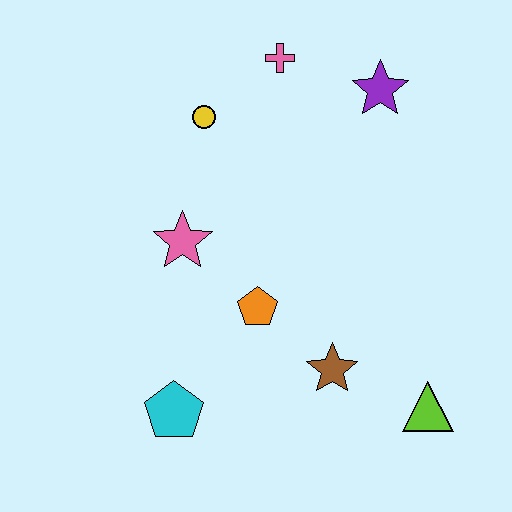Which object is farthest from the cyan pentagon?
The purple star is farthest from the cyan pentagon.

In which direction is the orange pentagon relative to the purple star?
The orange pentagon is below the purple star.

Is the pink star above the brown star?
Yes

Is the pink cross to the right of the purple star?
No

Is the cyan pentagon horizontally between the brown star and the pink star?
No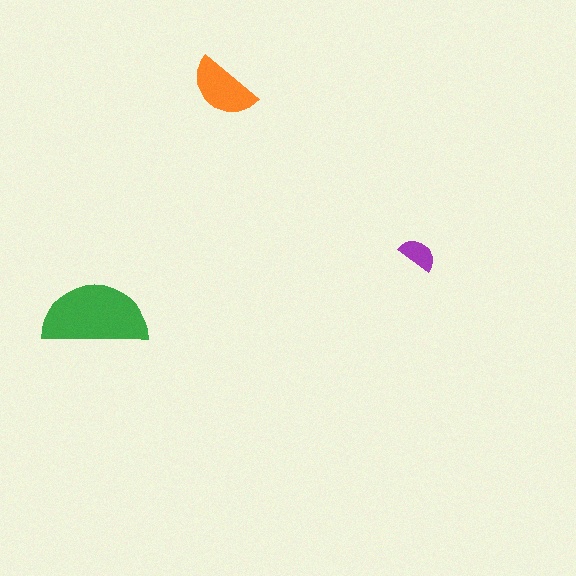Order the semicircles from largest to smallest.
the green one, the orange one, the purple one.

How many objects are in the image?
There are 3 objects in the image.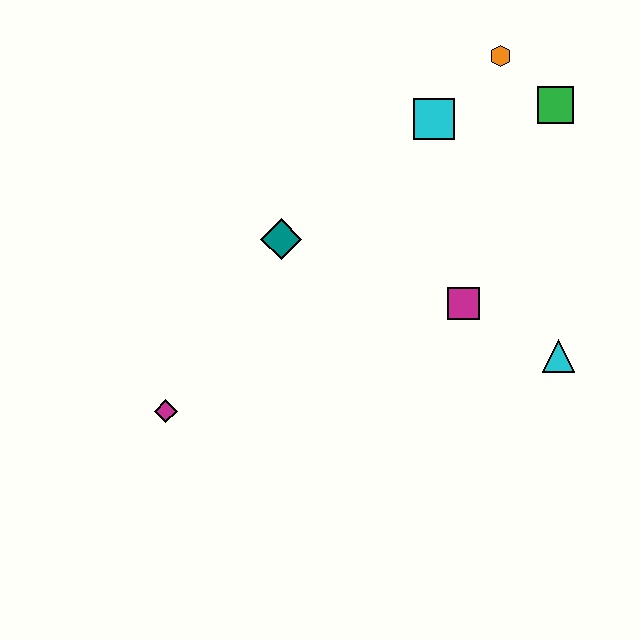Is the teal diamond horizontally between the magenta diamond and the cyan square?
Yes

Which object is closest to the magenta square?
The cyan triangle is closest to the magenta square.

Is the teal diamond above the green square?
No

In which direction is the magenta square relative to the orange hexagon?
The magenta square is below the orange hexagon.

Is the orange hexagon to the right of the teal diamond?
Yes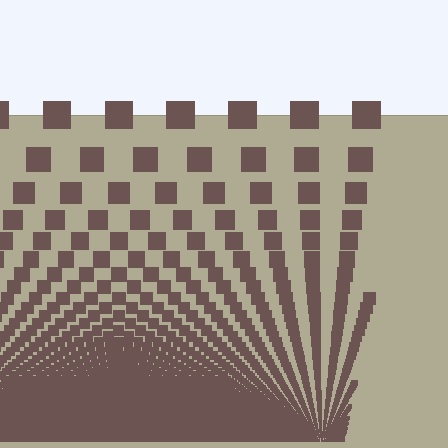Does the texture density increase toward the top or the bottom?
Density increases toward the bottom.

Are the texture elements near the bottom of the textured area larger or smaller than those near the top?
Smaller. The gradient is inverted — elements near the bottom are smaller and denser.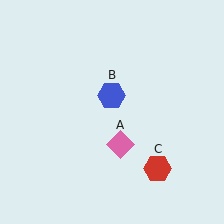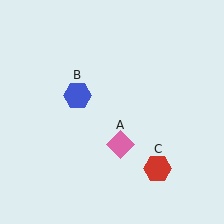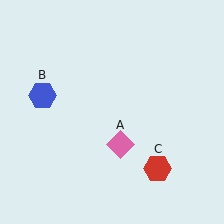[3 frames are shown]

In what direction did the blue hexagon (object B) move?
The blue hexagon (object B) moved left.